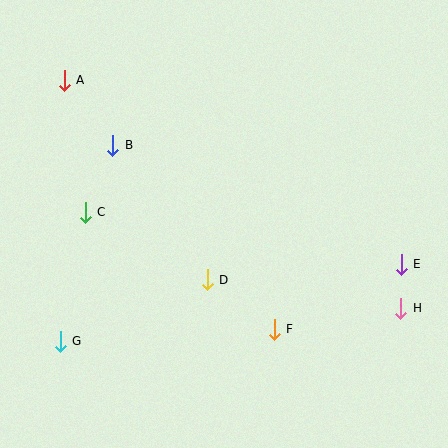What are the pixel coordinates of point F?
Point F is at (274, 329).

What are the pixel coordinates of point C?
Point C is at (85, 212).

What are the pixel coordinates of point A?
Point A is at (64, 80).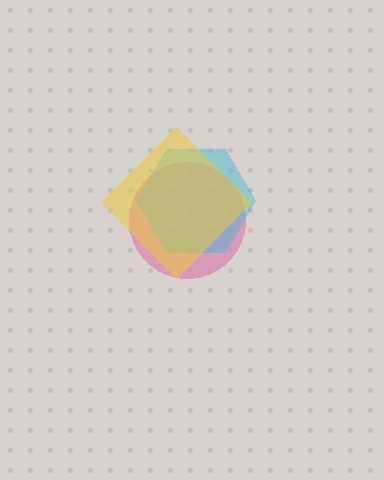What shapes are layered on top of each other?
The layered shapes are: a pink circle, a cyan hexagon, a yellow diamond.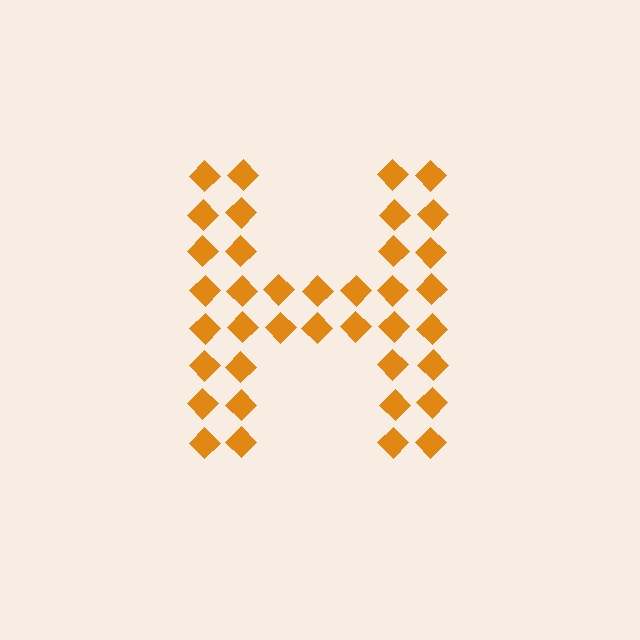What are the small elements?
The small elements are diamonds.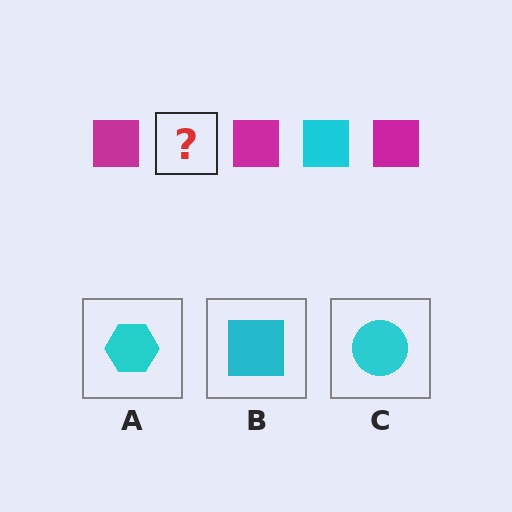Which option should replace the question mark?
Option B.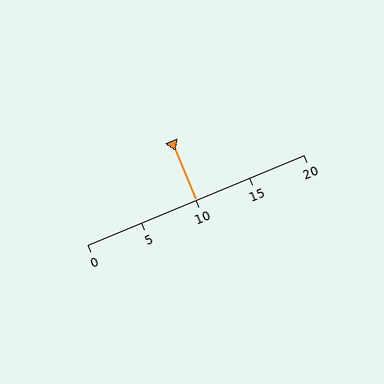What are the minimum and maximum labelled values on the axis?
The axis runs from 0 to 20.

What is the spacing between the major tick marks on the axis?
The major ticks are spaced 5 apart.